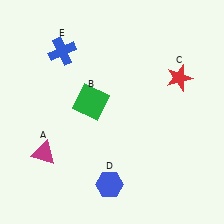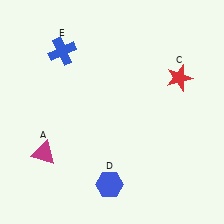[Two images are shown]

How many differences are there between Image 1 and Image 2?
There is 1 difference between the two images.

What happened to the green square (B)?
The green square (B) was removed in Image 2. It was in the top-left area of Image 1.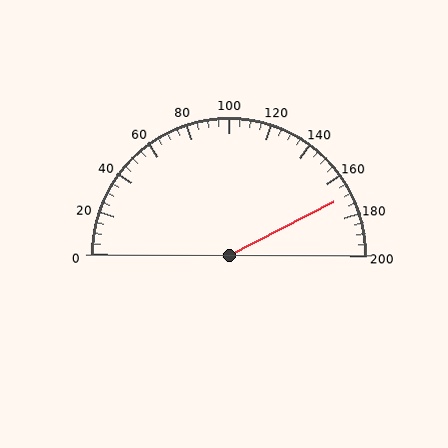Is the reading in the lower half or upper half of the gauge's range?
The reading is in the upper half of the range (0 to 200).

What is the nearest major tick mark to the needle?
The nearest major tick mark is 160.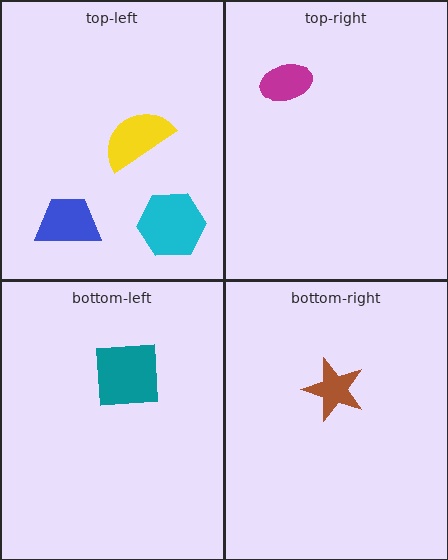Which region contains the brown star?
The bottom-right region.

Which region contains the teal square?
The bottom-left region.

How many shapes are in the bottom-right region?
1.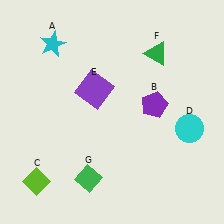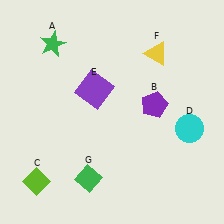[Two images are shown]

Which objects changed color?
A changed from cyan to green. F changed from green to yellow.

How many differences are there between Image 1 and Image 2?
There are 2 differences between the two images.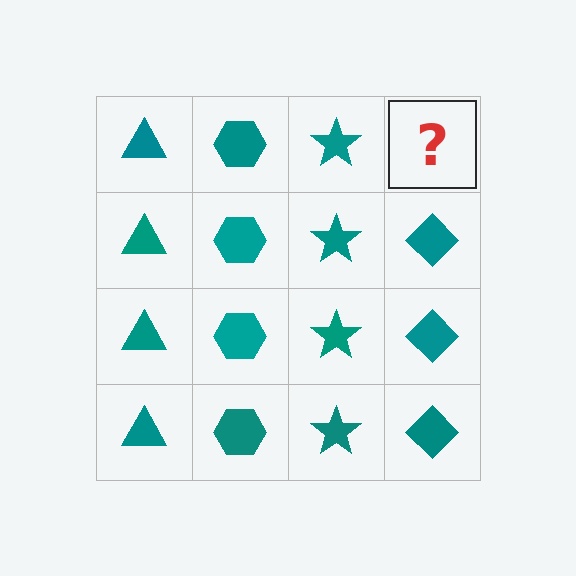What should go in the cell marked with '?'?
The missing cell should contain a teal diamond.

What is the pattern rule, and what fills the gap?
The rule is that each column has a consistent shape. The gap should be filled with a teal diamond.